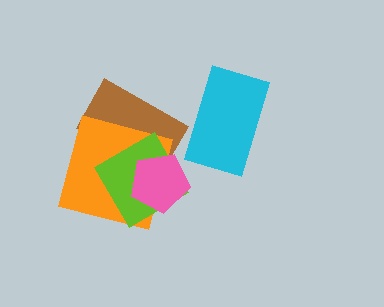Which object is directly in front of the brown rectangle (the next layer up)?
The orange square is directly in front of the brown rectangle.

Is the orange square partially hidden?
Yes, it is partially covered by another shape.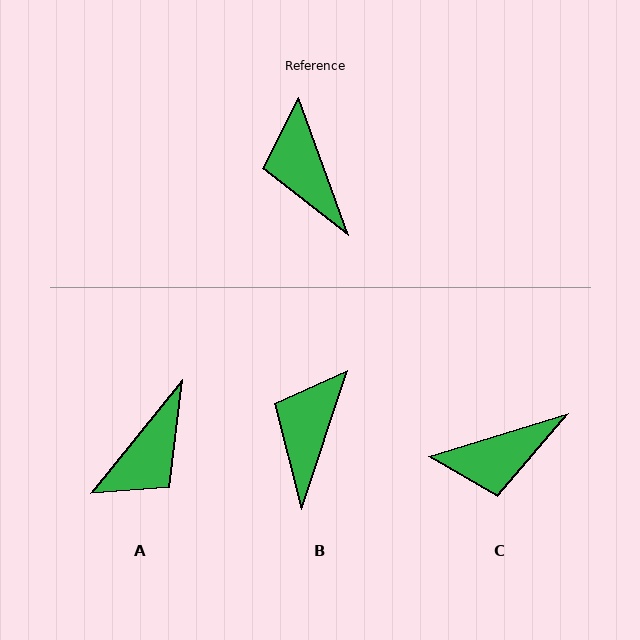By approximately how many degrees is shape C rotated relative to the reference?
Approximately 87 degrees counter-clockwise.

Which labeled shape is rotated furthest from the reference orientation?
A, about 121 degrees away.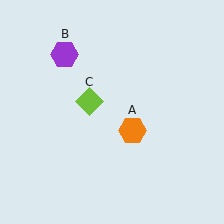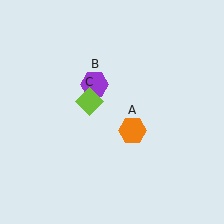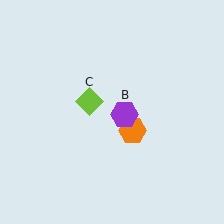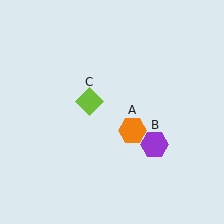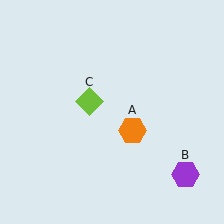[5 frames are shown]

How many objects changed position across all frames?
1 object changed position: purple hexagon (object B).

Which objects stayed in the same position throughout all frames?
Orange hexagon (object A) and lime diamond (object C) remained stationary.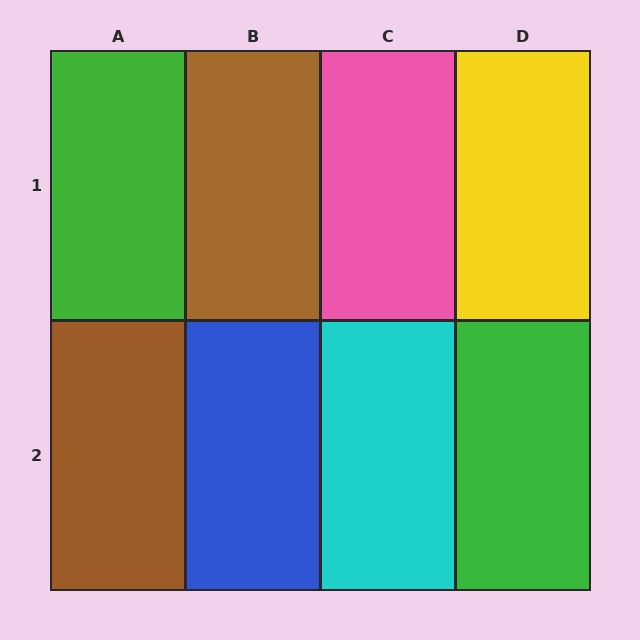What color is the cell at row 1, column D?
Yellow.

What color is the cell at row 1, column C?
Pink.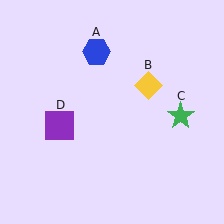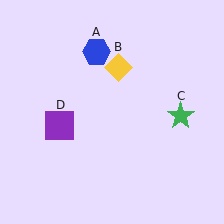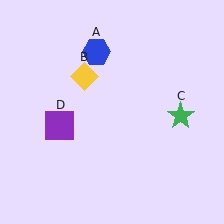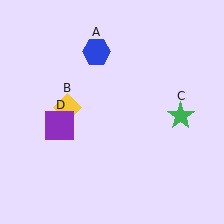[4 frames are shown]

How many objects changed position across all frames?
1 object changed position: yellow diamond (object B).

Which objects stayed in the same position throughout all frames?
Blue hexagon (object A) and green star (object C) and purple square (object D) remained stationary.